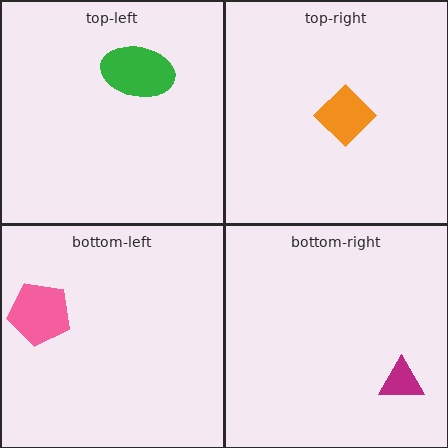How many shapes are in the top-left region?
1.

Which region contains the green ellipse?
The top-left region.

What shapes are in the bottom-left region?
The pink pentagon.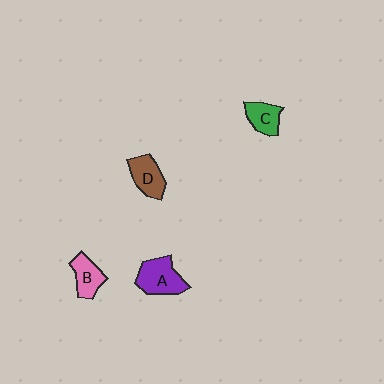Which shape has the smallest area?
Shape C (green).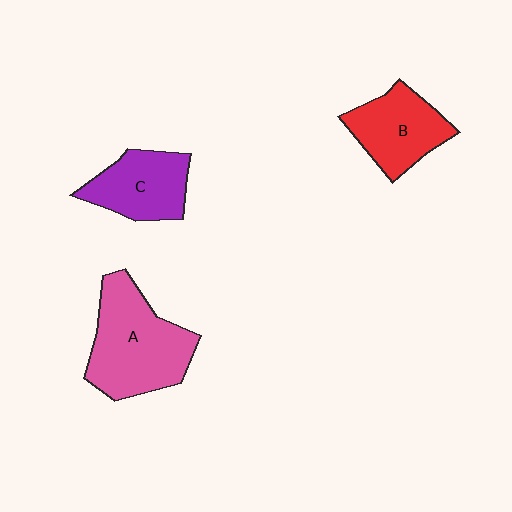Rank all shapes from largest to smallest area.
From largest to smallest: A (pink), B (red), C (purple).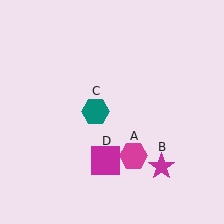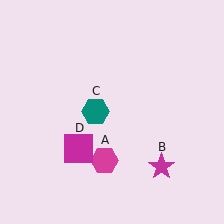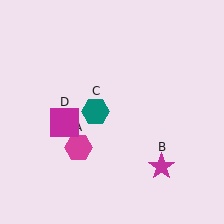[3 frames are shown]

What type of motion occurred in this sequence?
The magenta hexagon (object A), magenta square (object D) rotated clockwise around the center of the scene.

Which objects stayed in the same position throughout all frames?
Magenta star (object B) and teal hexagon (object C) remained stationary.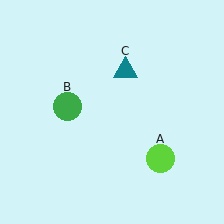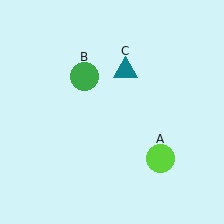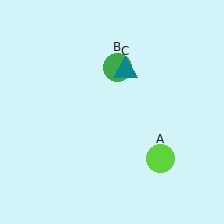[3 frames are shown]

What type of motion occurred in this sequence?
The green circle (object B) rotated clockwise around the center of the scene.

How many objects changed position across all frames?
1 object changed position: green circle (object B).